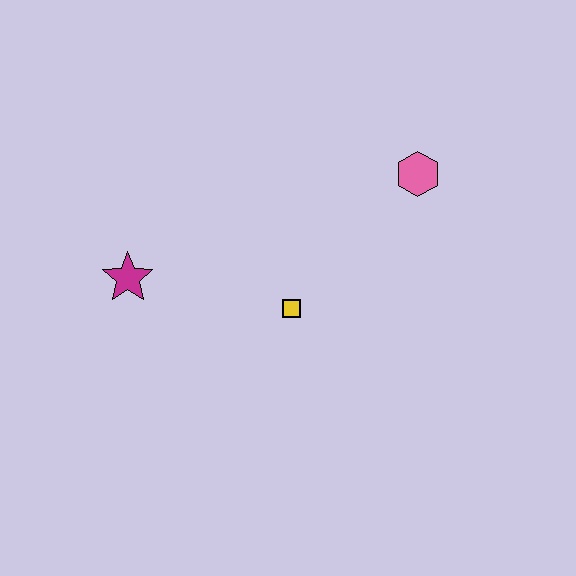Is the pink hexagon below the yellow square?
No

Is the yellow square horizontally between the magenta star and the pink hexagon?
Yes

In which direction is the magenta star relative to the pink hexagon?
The magenta star is to the left of the pink hexagon.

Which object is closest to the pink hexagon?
The yellow square is closest to the pink hexagon.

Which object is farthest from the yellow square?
The pink hexagon is farthest from the yellow square.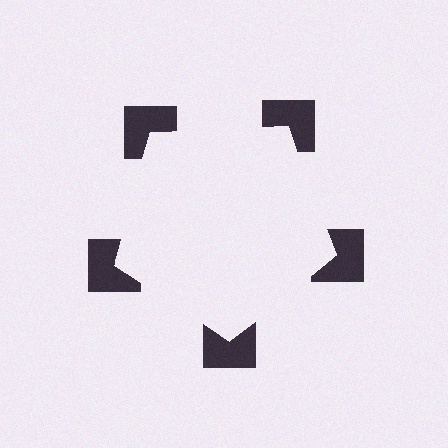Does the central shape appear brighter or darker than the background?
It typically appears slightly brighter than the background, even though no actual brightness change is drawn.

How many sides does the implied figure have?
5 sides.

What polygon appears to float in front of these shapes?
An illusory pentagon — its edges are inferred from the aligned wedge cuts in the notched squares, not physically drawn.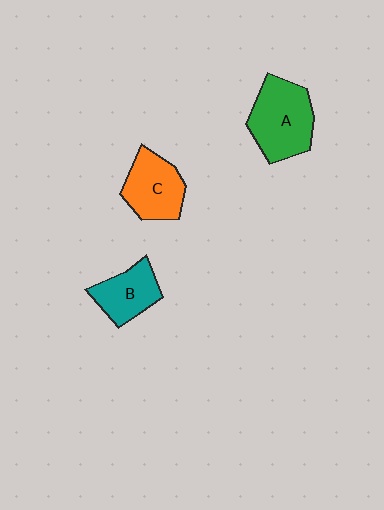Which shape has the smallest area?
Shape B (teal).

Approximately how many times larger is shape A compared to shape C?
Approximately 1.3 times.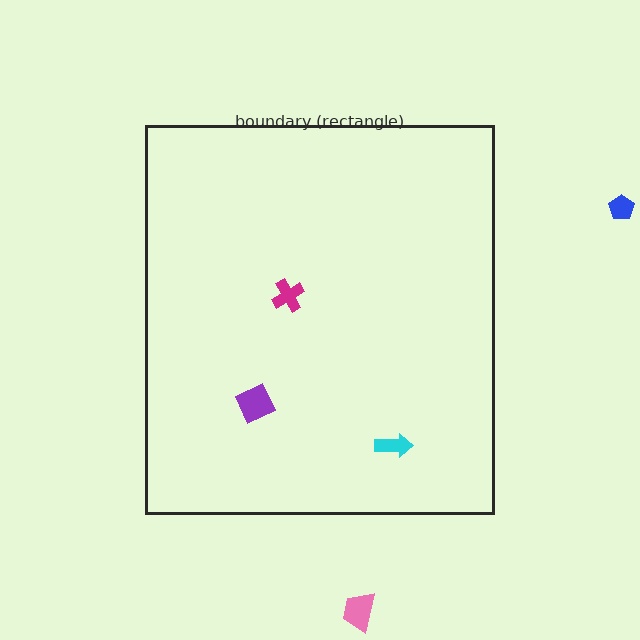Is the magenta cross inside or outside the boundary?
Inside.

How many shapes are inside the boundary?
3 inside, 2 outside.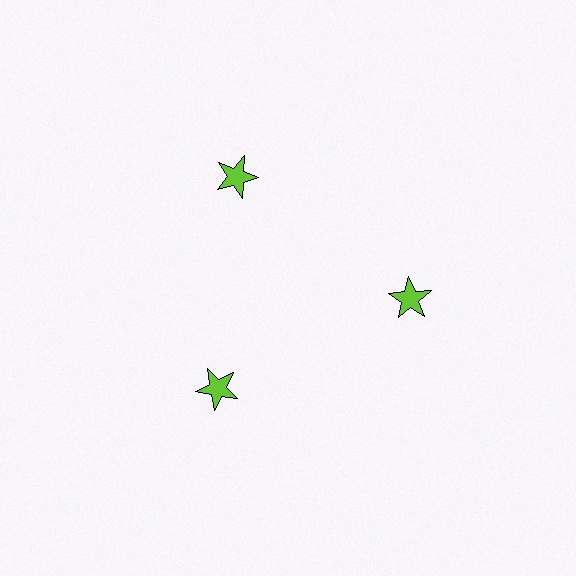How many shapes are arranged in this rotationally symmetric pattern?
There are 3 shapes, arranged in 3 groups of 1.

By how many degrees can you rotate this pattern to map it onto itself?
The pattern maps onto itself every 120 degrees of rotation.